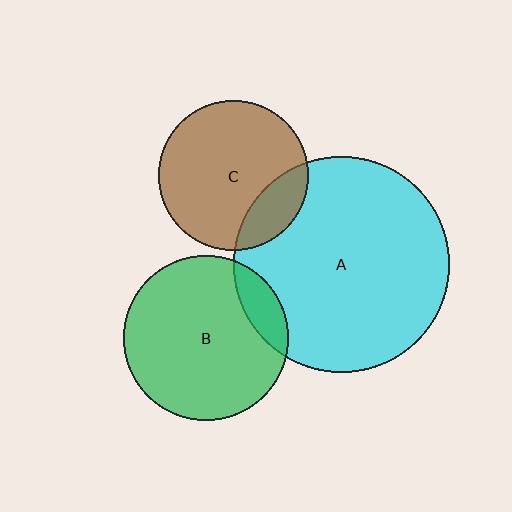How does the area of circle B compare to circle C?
Approximately 1.2 times.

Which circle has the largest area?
Circle A (cyan).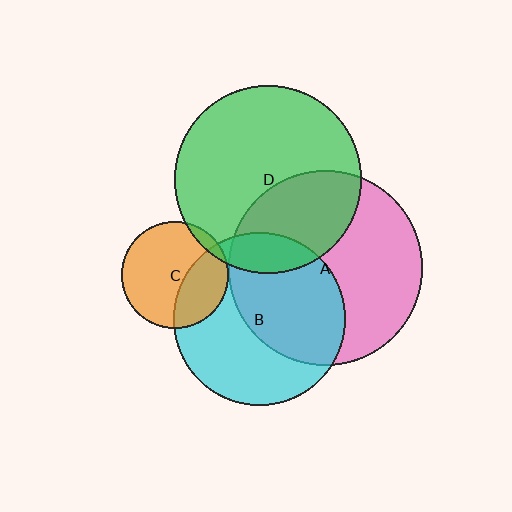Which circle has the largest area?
Circle A (pink).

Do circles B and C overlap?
Yes.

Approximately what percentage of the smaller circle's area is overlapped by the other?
Approximately 35%.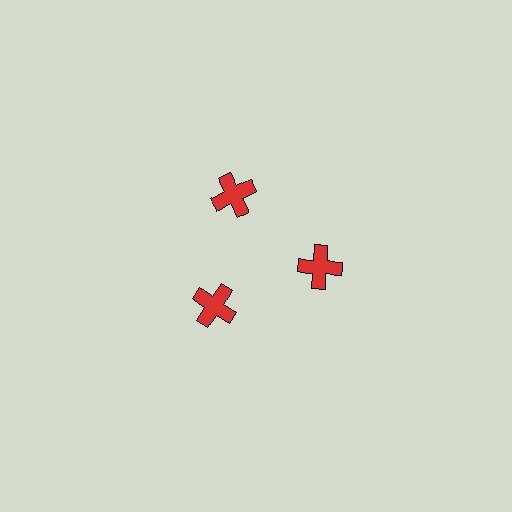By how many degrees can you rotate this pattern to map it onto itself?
The pattern maps onto itself every 120 degrees of rotation.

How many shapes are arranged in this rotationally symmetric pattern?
There are 3 shapes, arranged in 3 groups of 1.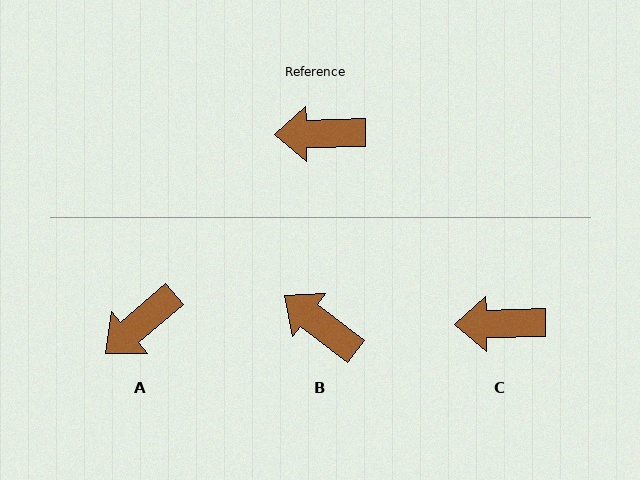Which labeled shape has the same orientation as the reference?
C.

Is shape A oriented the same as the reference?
No, it is off by about 40 degrees.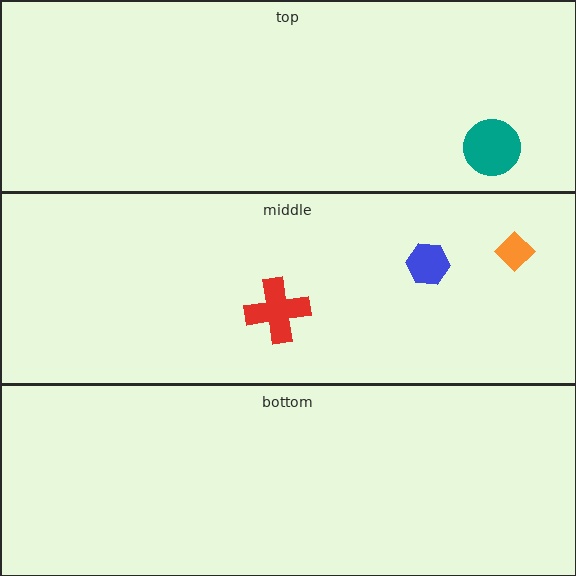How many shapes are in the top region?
1.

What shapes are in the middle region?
The blue hexagon, the orange diamond, the red cross.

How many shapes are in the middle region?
3.